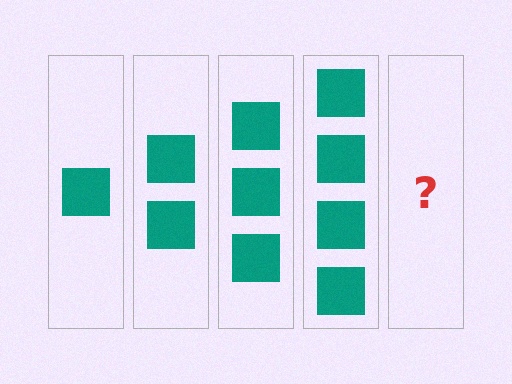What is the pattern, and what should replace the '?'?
The pattern is that each step adds one more square. The '?' should be 5 squares.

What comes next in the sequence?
The next element should be 5 squares.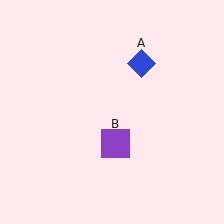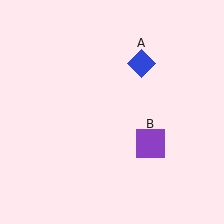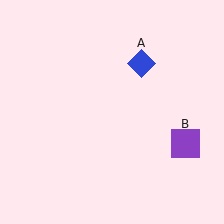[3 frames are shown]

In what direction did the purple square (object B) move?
The purple square (object B) moved right.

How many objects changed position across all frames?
1 object changed position: purple square (object B).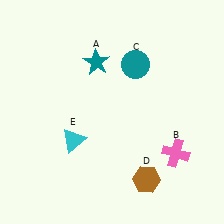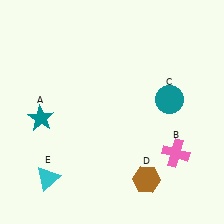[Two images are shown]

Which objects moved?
The objects that moved are: the teal star (A), the teal circle (C), the cyan triangle (E).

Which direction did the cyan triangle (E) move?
The cyan triangle (E) moved down.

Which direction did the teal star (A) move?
The teal star (A) moved down.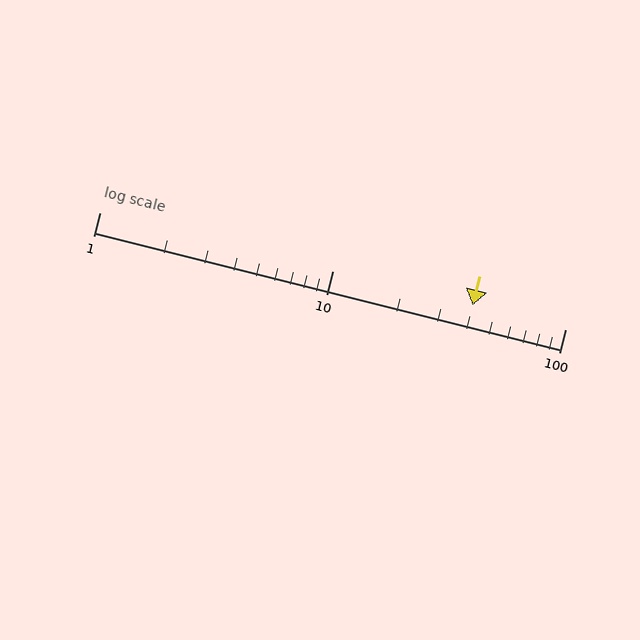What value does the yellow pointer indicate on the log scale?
The pointer indicates approximately 40.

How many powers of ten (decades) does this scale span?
The scale spans 2 decades, from 1 to 100.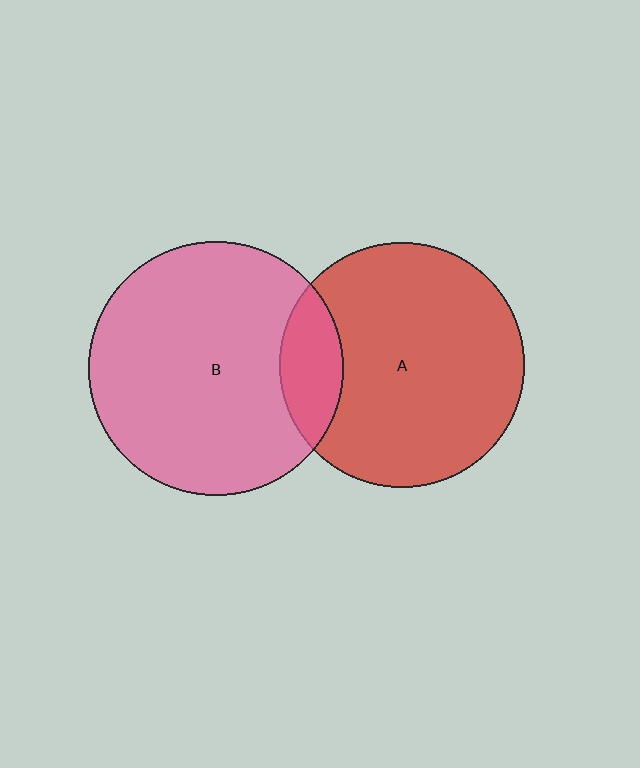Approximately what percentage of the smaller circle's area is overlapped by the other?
Approximately 15%.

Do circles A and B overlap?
Yes.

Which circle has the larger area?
Circle B (pink).